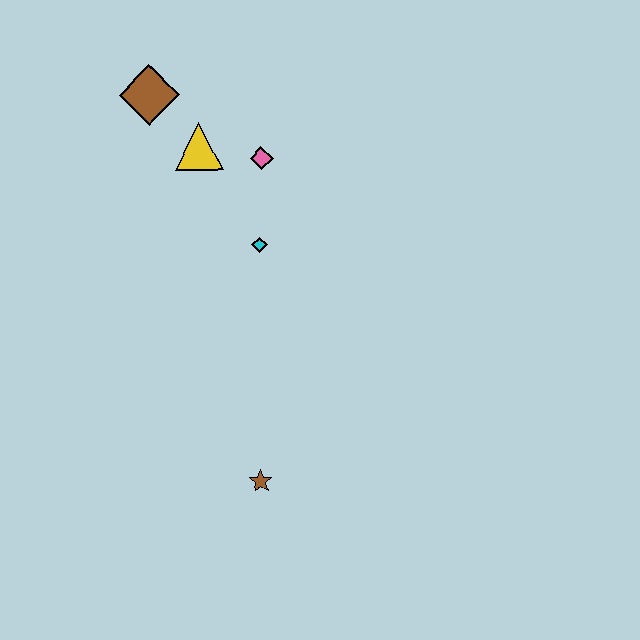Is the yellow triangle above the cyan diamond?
Yes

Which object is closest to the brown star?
The cyan diamond is closest to the brown star.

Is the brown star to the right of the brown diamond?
Yes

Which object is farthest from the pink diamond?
The brown star is farthest from the pink diamond.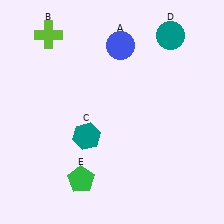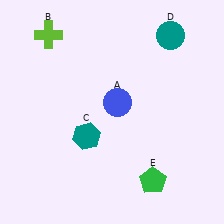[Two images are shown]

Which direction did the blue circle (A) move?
The blue circle (A) moved down.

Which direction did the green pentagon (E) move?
The green pentagon (E) moved right.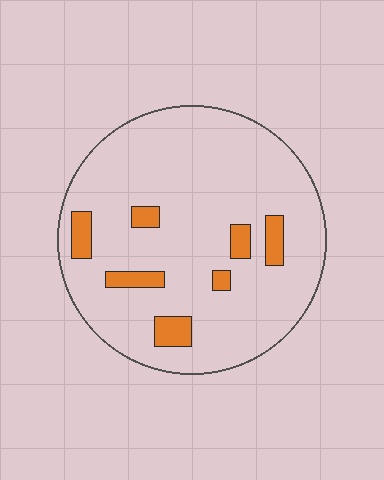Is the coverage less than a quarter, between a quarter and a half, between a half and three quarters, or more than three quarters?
Less than a quarter.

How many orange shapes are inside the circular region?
7.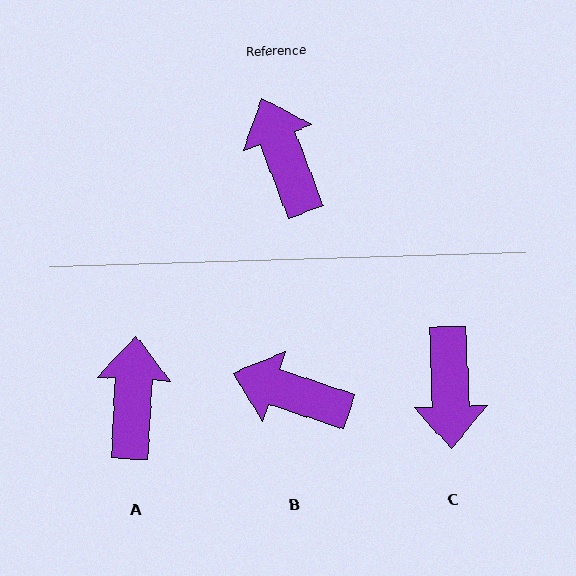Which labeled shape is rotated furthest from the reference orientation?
C, about 161 degrees away.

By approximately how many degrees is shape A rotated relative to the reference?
Approximately 24 degrees clockwise.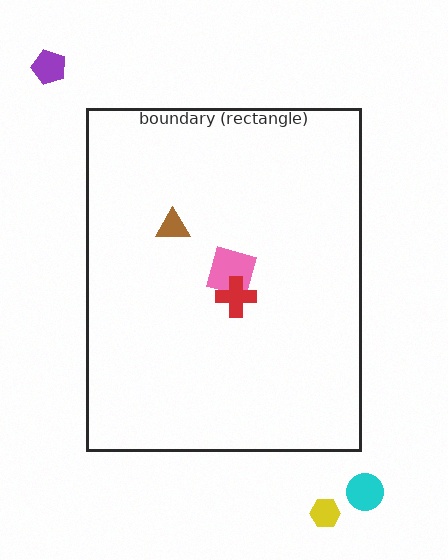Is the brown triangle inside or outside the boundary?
Inside.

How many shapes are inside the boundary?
4 inside, 3 outside.